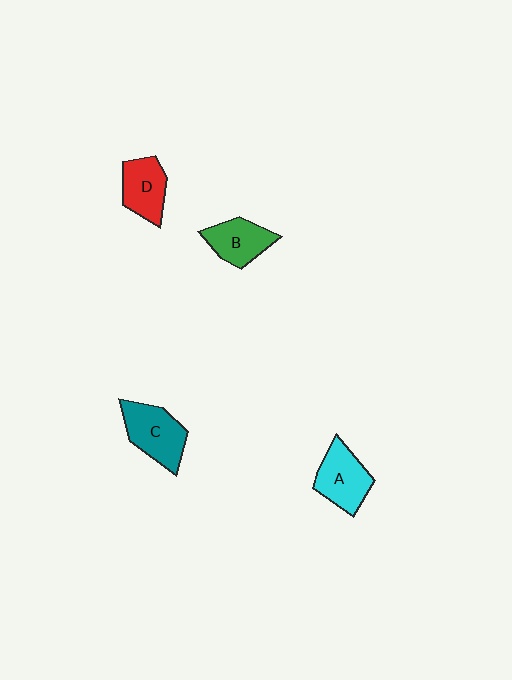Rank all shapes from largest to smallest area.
From largest to smallest: C (teal), A (cyan), D (red), B (green).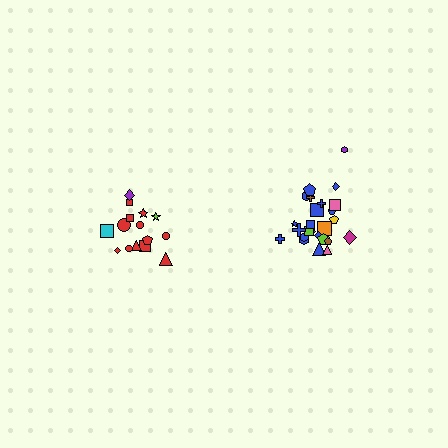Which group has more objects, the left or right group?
The right group.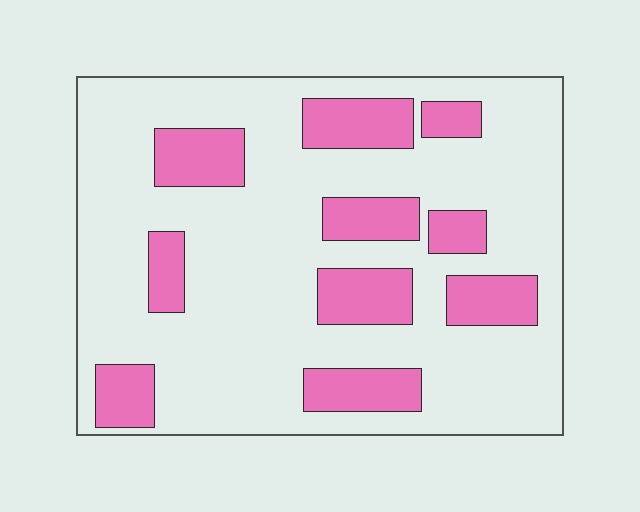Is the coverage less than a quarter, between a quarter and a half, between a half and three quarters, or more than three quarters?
Less than a quarter.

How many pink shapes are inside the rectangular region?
10.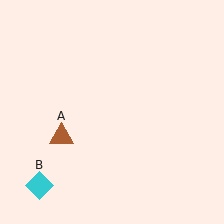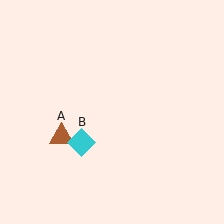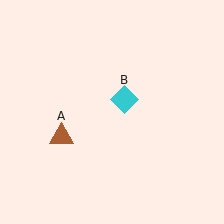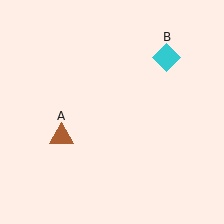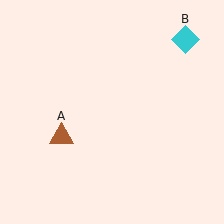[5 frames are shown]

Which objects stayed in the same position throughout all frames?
Brown triangle (object A) remained stationary.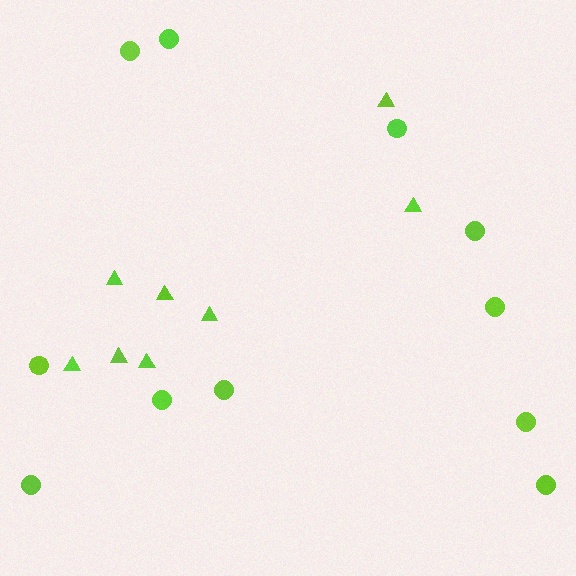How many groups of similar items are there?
There are 2 groups: one group of triangles (8) and one group of circles (11).